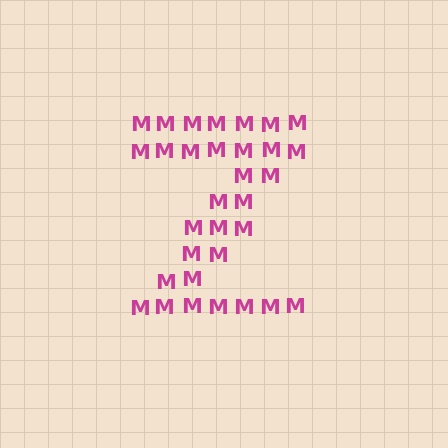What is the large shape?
The large shape is the letter Z.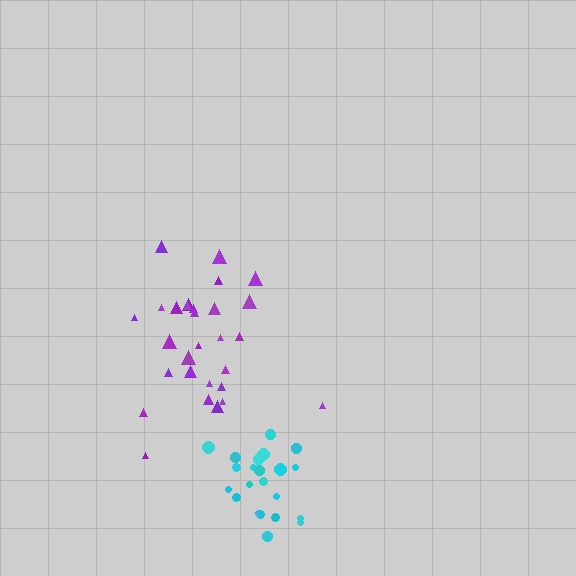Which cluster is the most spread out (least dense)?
Purple.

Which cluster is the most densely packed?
Cyan.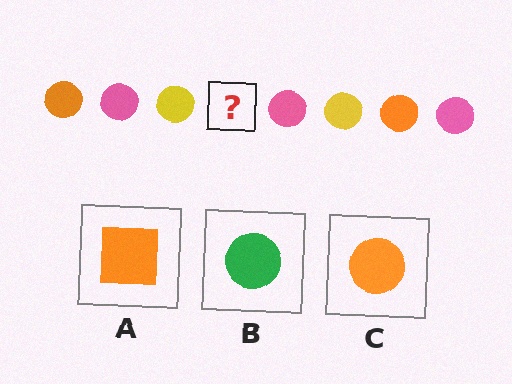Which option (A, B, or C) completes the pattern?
C.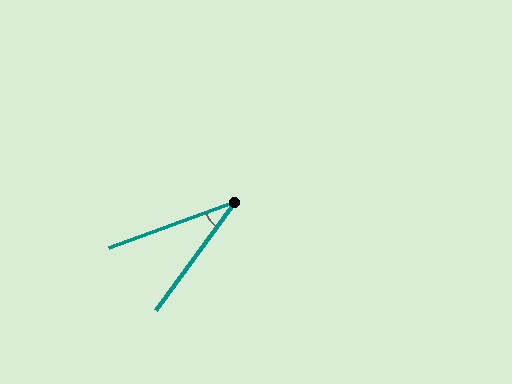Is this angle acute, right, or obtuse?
It is acute.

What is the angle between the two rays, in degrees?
Approximately 34 degrees.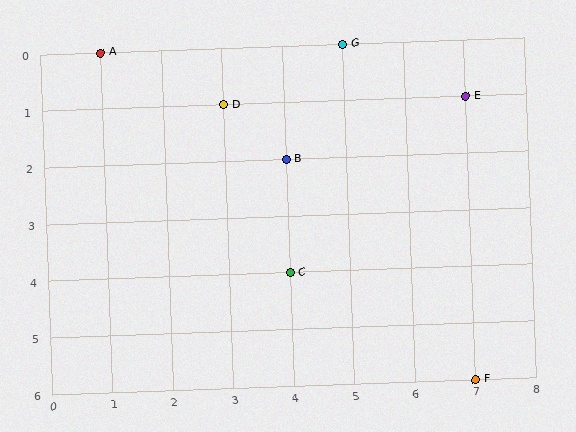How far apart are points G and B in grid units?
Points G and B are 1 column and 2 rows apart (about 2.2 grid units diagonally).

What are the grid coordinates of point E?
Point E is at grid coordinates (7, 1).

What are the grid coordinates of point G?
Point G is at grid coordinates (5, 0).